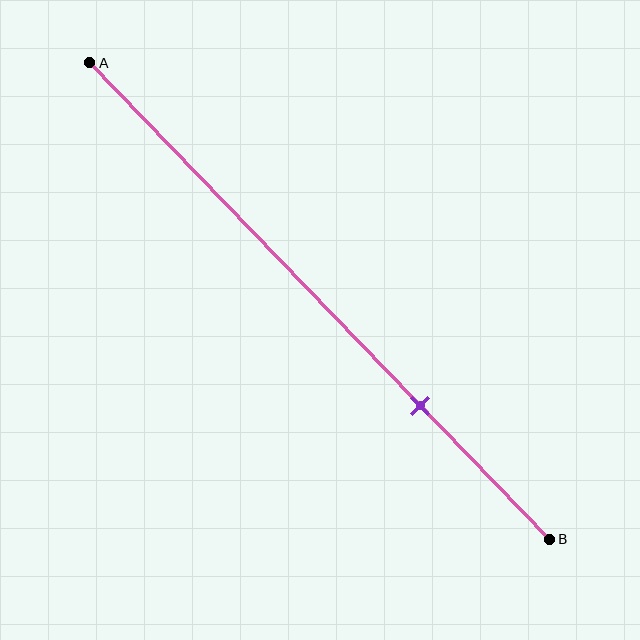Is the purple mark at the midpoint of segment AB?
No, the mark is at about 70% from A, not at the 50% midpoint.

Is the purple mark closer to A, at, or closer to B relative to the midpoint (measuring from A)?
The purple mark is closer to point B than the midpoint of segment AB.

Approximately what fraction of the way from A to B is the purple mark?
The purple mark is approximately 70% of the way from A to B.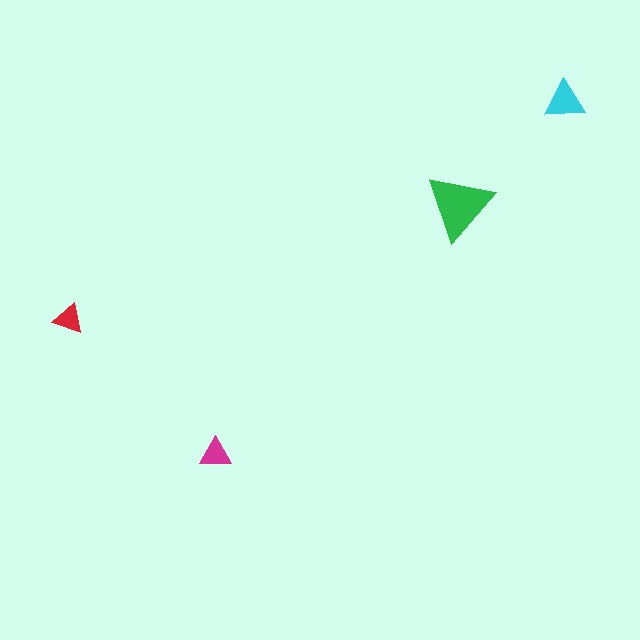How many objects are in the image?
There are 4 objects in the image.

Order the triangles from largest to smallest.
the green one, the cyan one, the magenta one, the red one.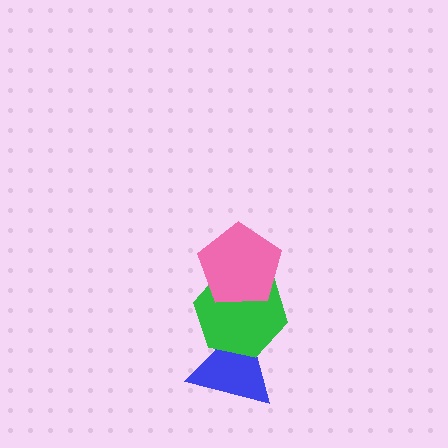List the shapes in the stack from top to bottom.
From top to bottom: the pink pentagon, the green hexagon, the blue triangle.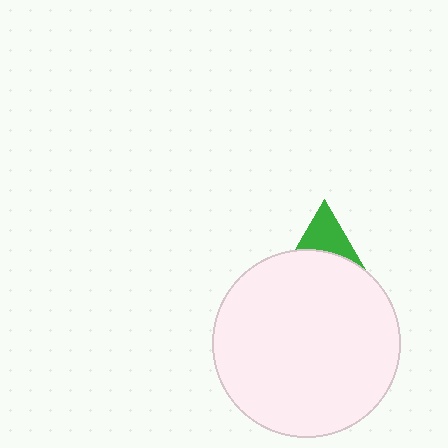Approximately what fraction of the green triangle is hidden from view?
Roughly 69% of the green triangle is hidden behind the white circle.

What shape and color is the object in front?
The object in front is a white circle.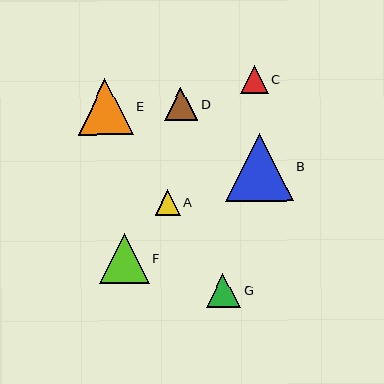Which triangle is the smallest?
Triangle A is the smallest with a size of approximately 25 pixels.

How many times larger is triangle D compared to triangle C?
Triangle D is approximately 1.2 times the size of triangle C.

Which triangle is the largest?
Triangle B is the largest with a size of approximately 67 pixels.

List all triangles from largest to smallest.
From largest to smallest: B, E, F, G, D, C, A.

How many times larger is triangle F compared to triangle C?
Triangle F is approximately 1.8 times the size of triangle C.